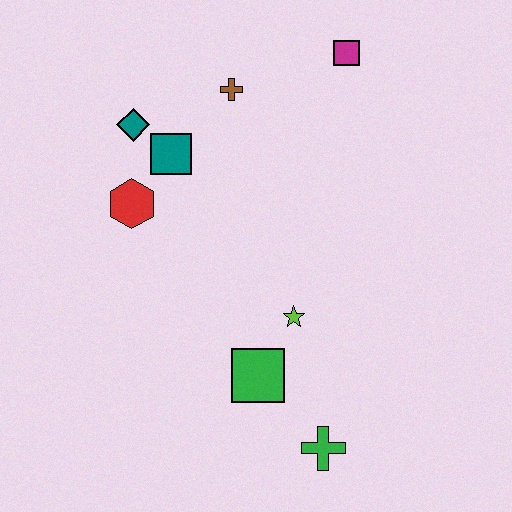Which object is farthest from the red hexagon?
The green cross is farthest from the red hexagon.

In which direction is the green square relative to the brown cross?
The green square is below the brown cross.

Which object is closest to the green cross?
The green square is closest to the green cross.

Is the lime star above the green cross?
Yes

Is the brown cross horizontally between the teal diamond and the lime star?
Yes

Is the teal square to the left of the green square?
Yes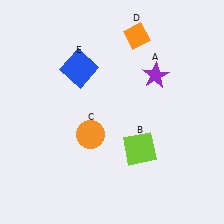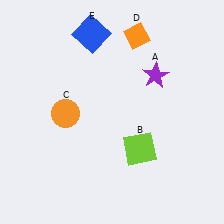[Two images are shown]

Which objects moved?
The objects that moved are: the orange circle (C), the blue square (E).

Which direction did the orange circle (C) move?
The orange circle (C) moved left.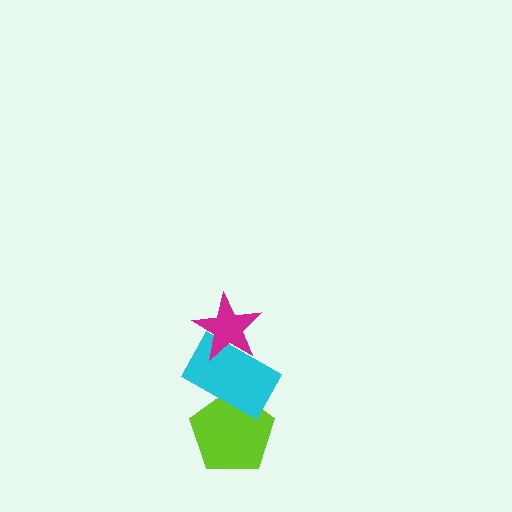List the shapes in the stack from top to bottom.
From top to bottom: the magenta star, the cyan rectangle, the lime pentagon.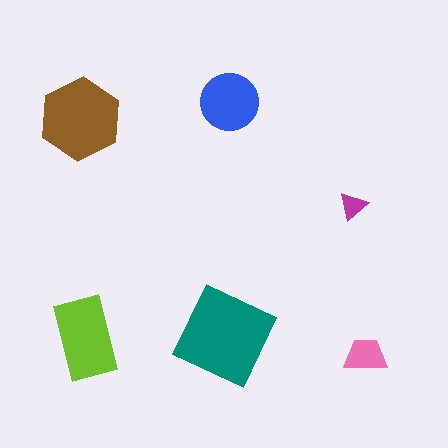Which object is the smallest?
The magenta triangle.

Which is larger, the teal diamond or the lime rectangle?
The teal diamond.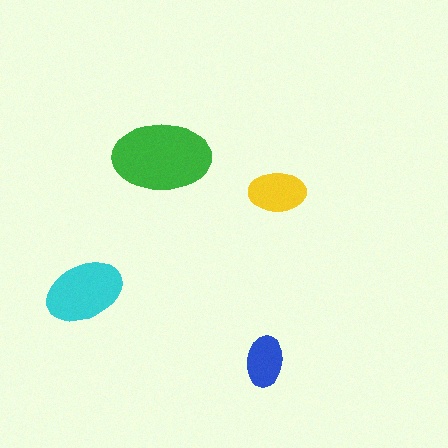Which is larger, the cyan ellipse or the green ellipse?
The green one.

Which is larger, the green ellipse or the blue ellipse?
The green one.